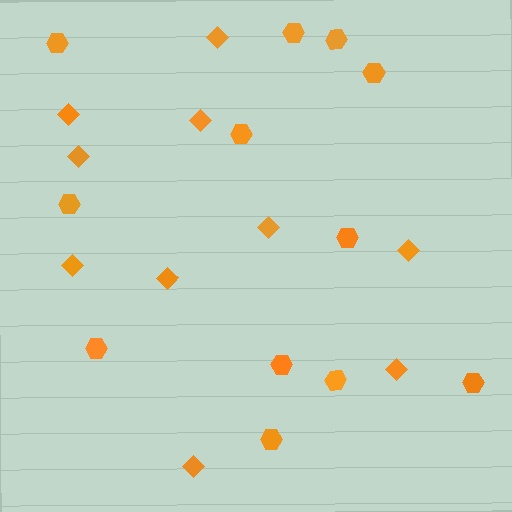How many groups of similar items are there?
There are 2 groups: one group of diamonds (10) and one group of hexagons (12).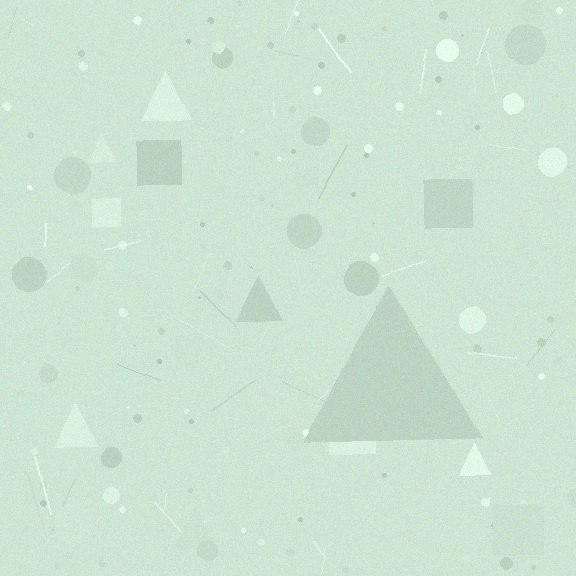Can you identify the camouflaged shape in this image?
The camouflaged shape is a triangle.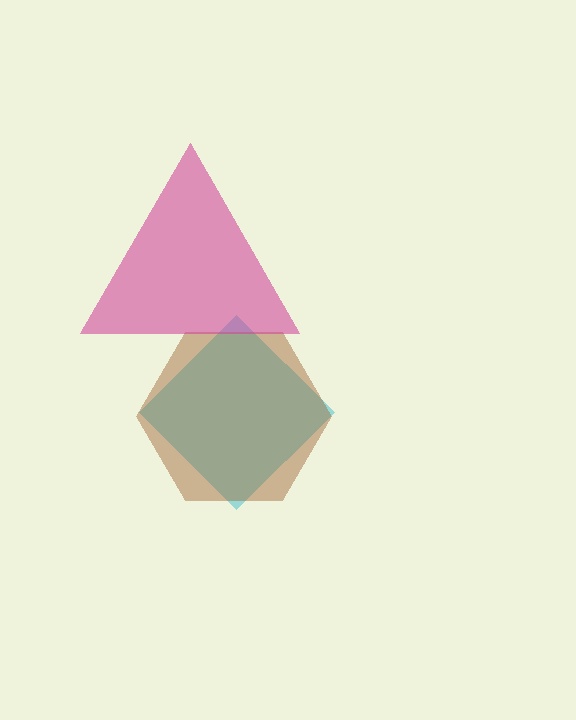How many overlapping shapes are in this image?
There are 3 overlapping shapes in the image.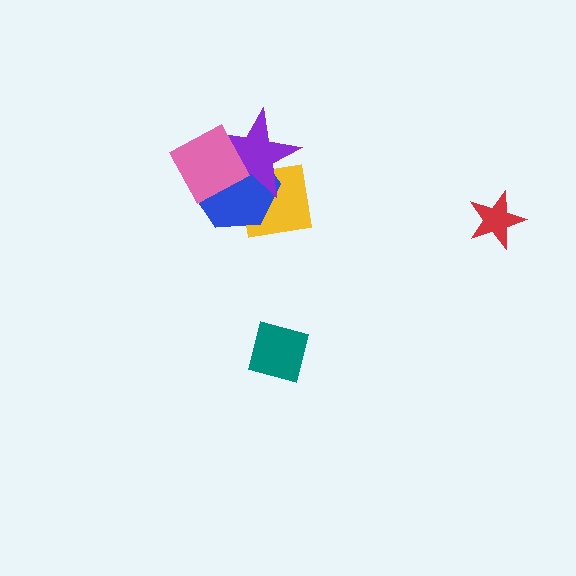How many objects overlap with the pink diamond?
2 objects overlap with the pink diamond.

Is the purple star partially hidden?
Yes, it is partially covered by another shape.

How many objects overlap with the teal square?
0 objects overlap with the teal square.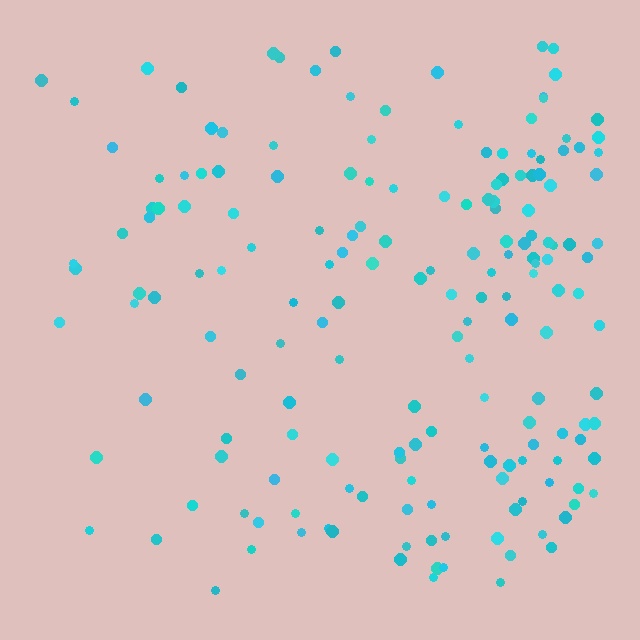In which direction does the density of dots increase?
From left to right, with the right side densest.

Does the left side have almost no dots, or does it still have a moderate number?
Still a moderate number, just noticeably fewer than the right.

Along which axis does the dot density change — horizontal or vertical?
Horizontal.